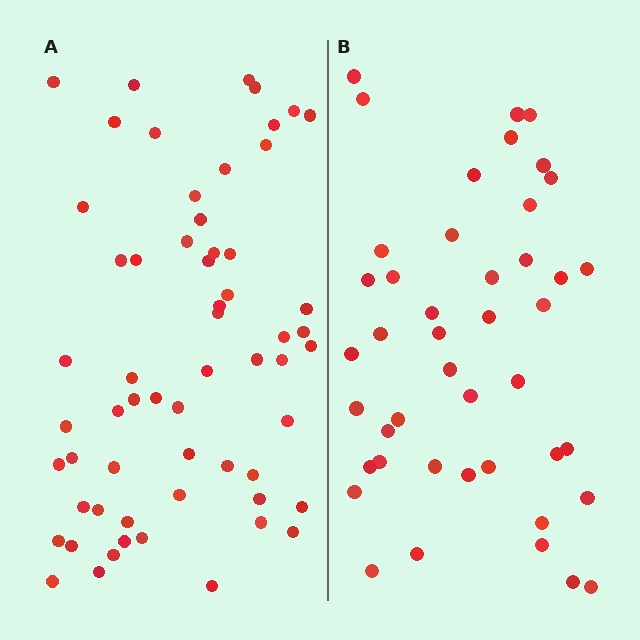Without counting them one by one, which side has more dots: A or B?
Region A (the left region) has more dots.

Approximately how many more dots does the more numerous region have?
Region A has approximately 15 more dots than region B.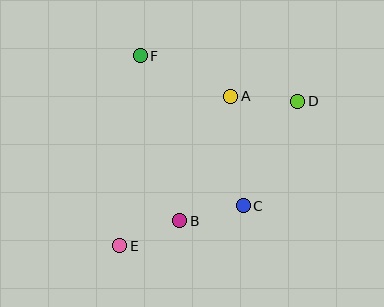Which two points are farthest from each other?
Points D and E are farthest from each other.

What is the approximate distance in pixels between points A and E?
The distance between A and E is approximately 186 pixels.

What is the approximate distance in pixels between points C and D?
The distance between C and D is approximately 118 pixels.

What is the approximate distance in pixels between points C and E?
The distance between C and E is approximately 130 pixels.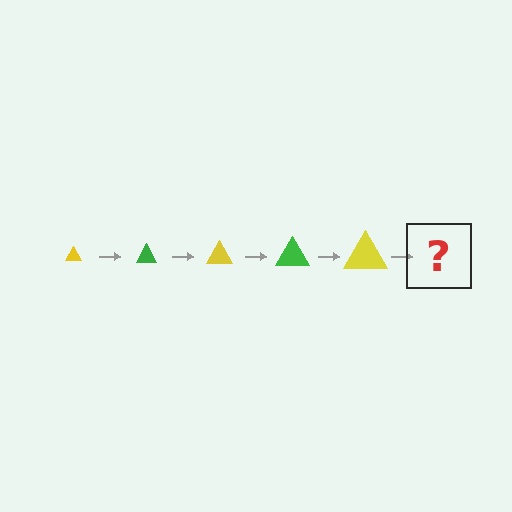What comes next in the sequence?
The next element should be a green triangle, larger than the previous one.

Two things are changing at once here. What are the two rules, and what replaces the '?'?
The two rules are that the triangle grows larger each step and the color cycles through yellow and green. The '?' should be a green triangle, larger than the previous one.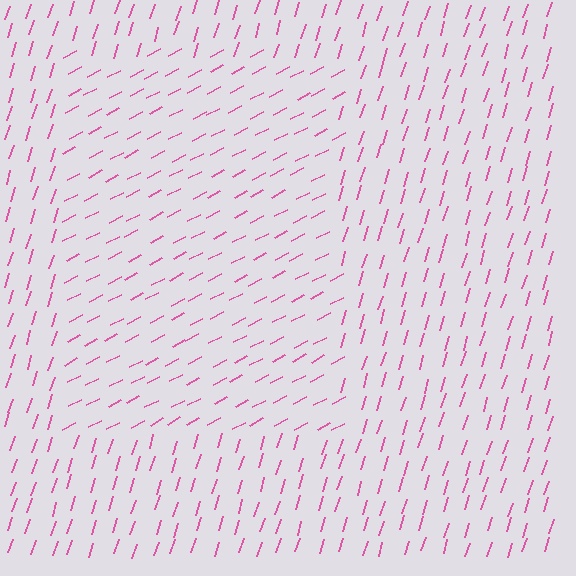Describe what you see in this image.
The image is filled with small pink line segments. A rectangle region in the image has lines oriented differently from the surrounding lines, creating a visible texture boundary.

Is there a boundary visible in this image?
Yes, there is a texture boundary formed by a change in line orientation.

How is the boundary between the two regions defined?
The boundary is defined purely by a change in line orientation (approximately 45 degrees difference). All lines are the same color and thickness.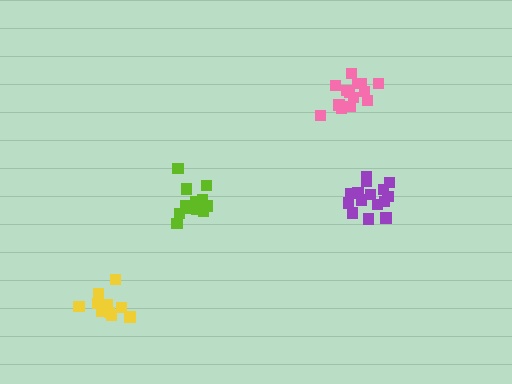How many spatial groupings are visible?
There are 4 spatial groupings.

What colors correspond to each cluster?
The clusters are colored: purple, lime, pink, yellow.